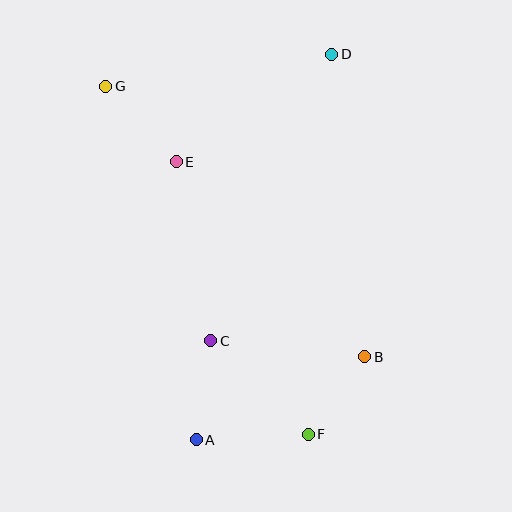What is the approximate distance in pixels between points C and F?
The distance between C and F is approximately 136 pixels.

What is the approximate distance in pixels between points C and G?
The distance between C and G is approximately 275 pixels.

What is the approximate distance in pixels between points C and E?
The distance between C and E is approximately 182 pixels.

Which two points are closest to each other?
Points B and F are closest to each other.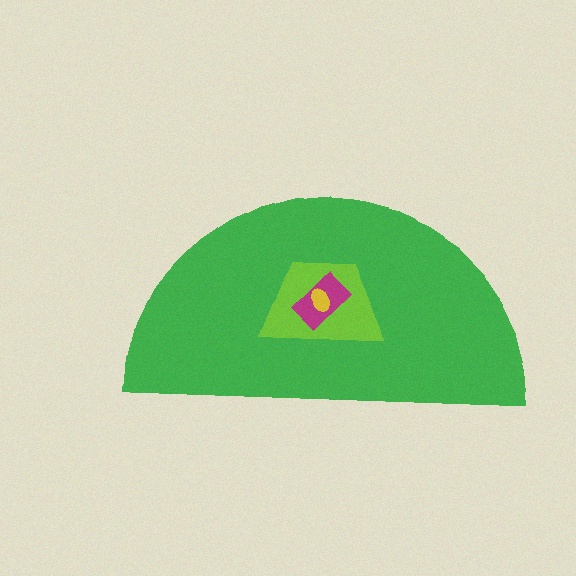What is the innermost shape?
The yellow ellipse.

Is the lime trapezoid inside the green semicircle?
Yes.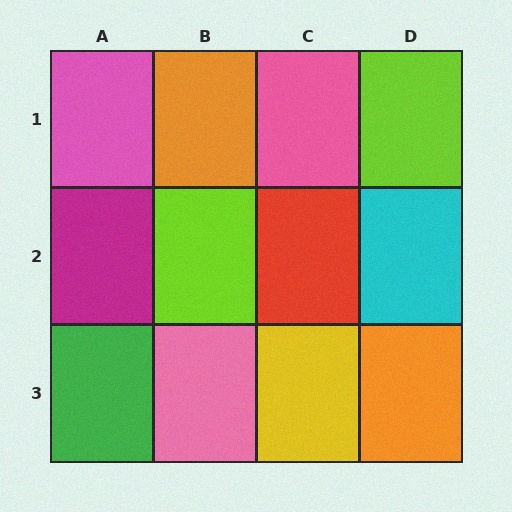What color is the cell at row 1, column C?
Pink.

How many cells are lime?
2 cells are lime.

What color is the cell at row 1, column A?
Pink.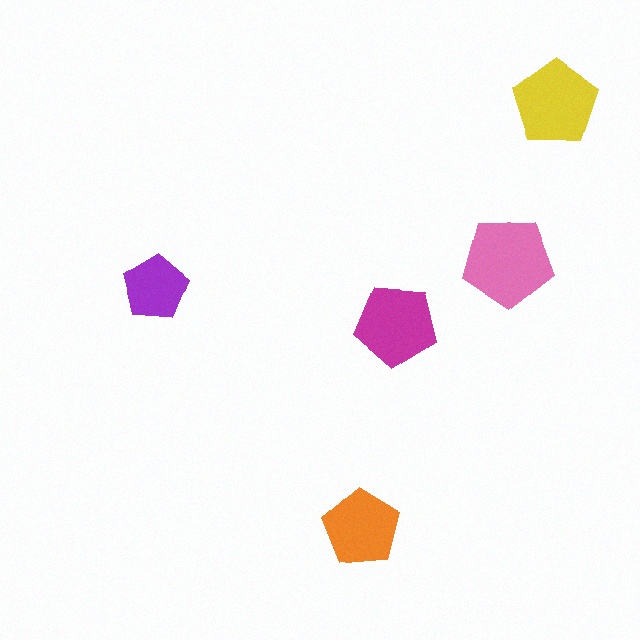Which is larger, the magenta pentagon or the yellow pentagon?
The yellow one.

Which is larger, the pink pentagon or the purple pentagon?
The pink one.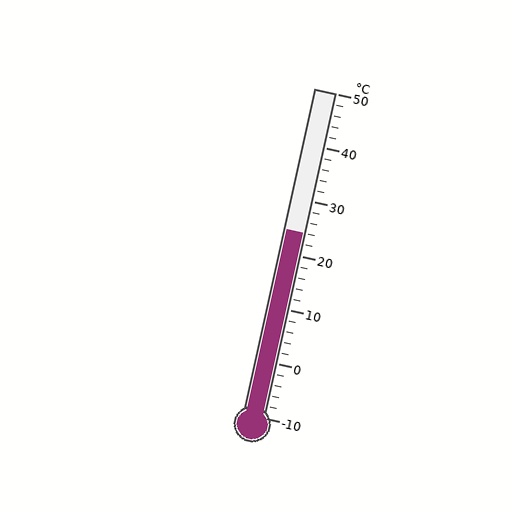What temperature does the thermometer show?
The thermometer shows approximately 24°C.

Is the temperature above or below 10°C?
The temperature is above 10°C.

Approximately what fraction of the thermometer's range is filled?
The thermometer is filled to approximately 55% of its range.